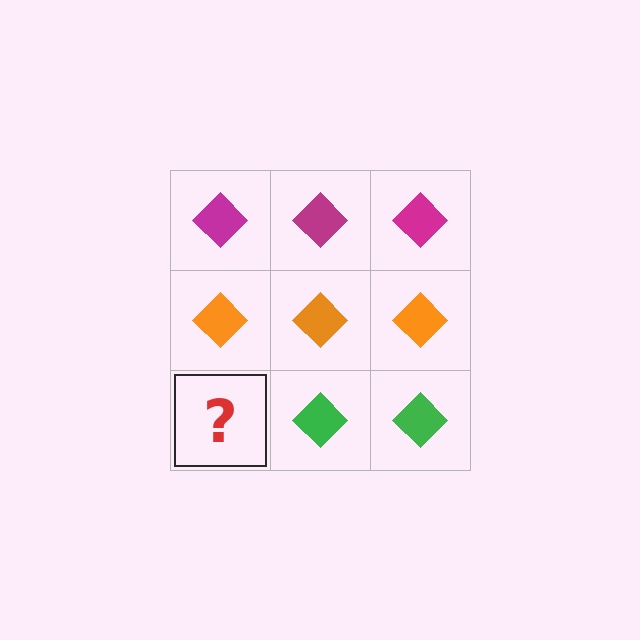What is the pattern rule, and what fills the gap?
The rule is that each row has a consistent color. The gap should be filled with a green diamond.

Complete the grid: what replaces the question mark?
The question mark should be replaced with a green diamond.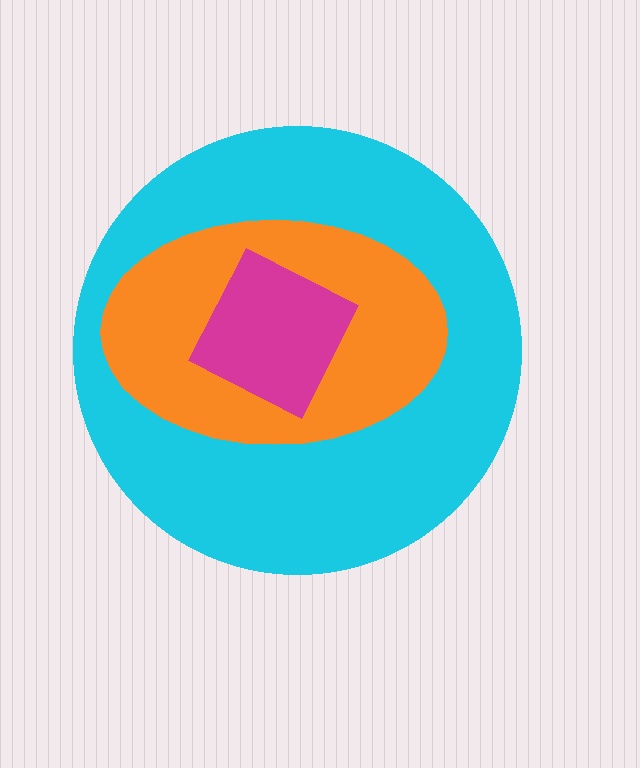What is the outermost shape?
The cyan circle.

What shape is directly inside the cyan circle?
The orange ellipse.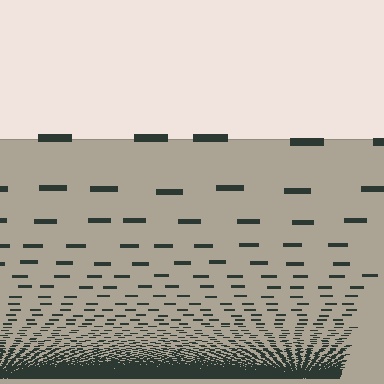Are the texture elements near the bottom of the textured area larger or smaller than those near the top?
Smaller. The gradient is inverted — elements near the bottom are smaller and denser.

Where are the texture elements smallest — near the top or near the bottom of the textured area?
Near the bottom.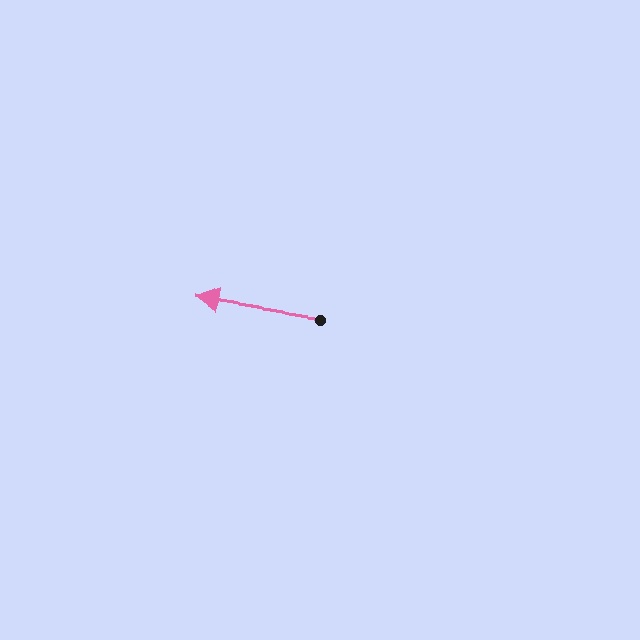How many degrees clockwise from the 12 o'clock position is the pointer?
Approximately 279 degrees.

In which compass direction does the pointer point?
West.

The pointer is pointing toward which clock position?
Roughly 9 o'clock.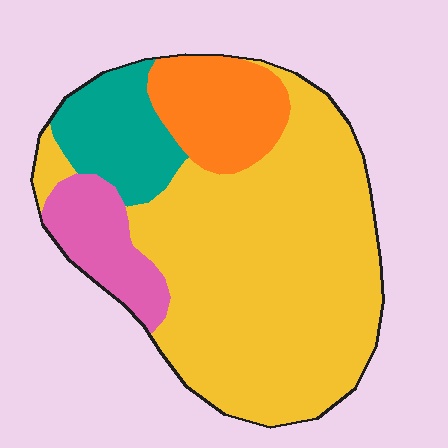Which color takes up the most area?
Yellow, at roughly 65%.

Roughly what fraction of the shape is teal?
Teal covers 13% of the shape.